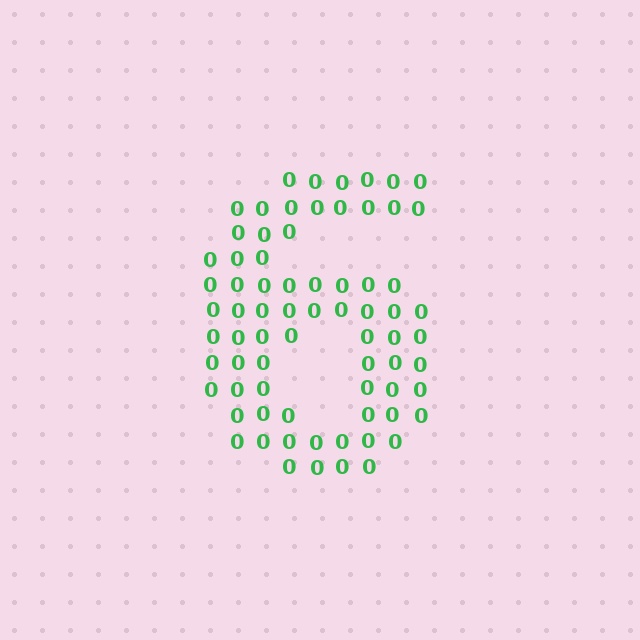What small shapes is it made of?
It is made of small digit 0's.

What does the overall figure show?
The overall figure shows the digit 6.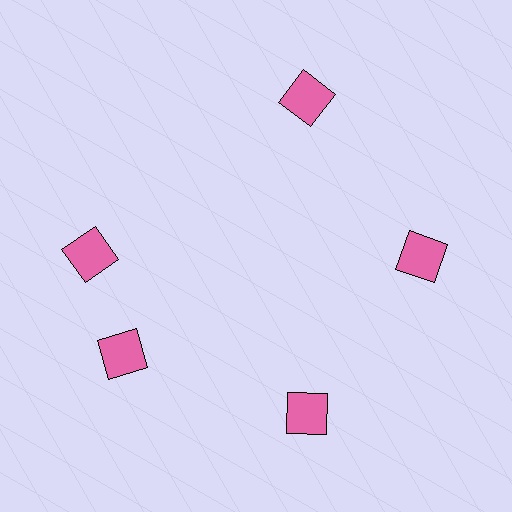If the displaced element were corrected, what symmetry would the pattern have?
It would have 5-fold rotational symmetry — the pattern would map onto itself every 72 degrees.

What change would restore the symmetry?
The symmetry would be restored by rotating it back into even spacing with its neighbors so that all 5 squares sit at equal angles and equal distance from the center.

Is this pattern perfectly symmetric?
No. The 5 pink squares are arranged in a ring, but one element near the 10 o'clock position is rotated out of alignment along the ring, breaking the 5-fold rotational symmetry.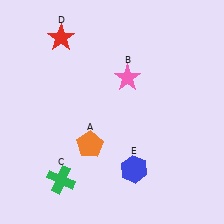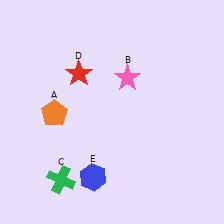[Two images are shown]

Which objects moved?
The objects that moved are: the orange pentagon (A), the red star (D), the blue hexagon (E).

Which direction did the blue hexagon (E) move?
The blue hexagon (E) moved left.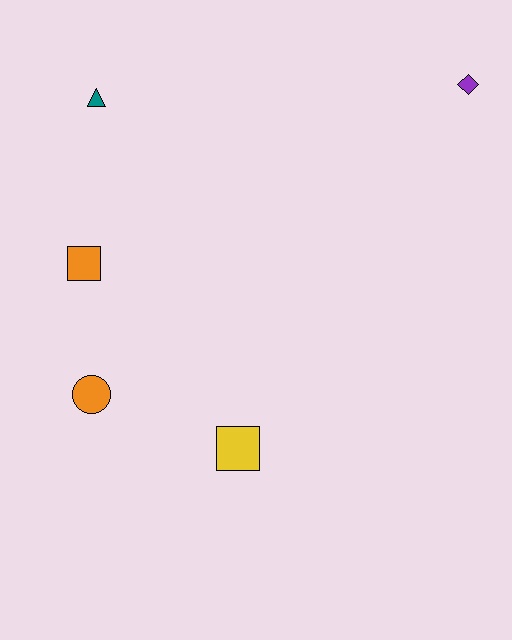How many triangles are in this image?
There is 1 triangle.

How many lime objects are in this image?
There are no lime objects.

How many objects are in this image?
There are 5 objects.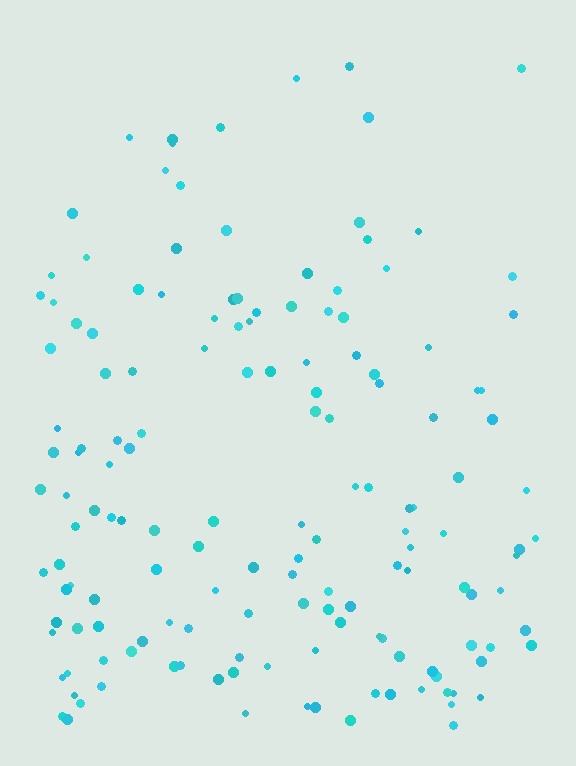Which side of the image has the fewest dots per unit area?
The top.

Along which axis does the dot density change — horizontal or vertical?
Vertical.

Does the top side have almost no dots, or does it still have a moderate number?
Still a moderate number, just noticeably fewer than the bottom.